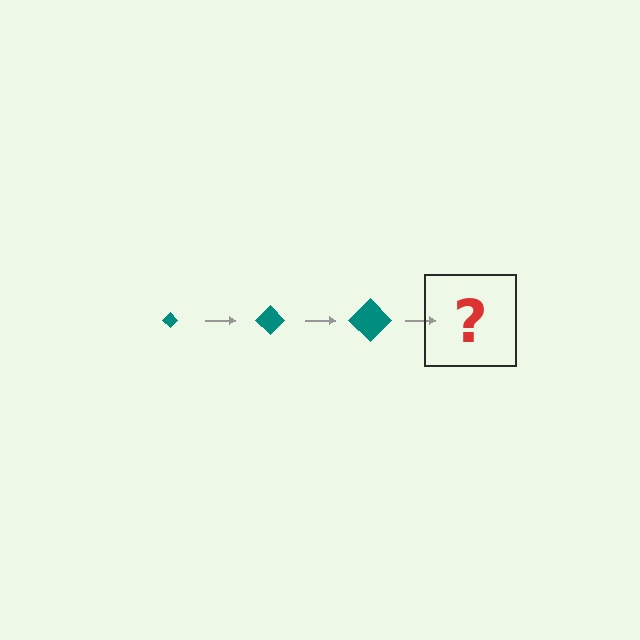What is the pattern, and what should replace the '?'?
The pattern is that the diamond gets progressively larger each step. The '?' should be a teal diamond, larger than the previous one.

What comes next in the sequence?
The next element should be a teal diamond, larger than the previous one.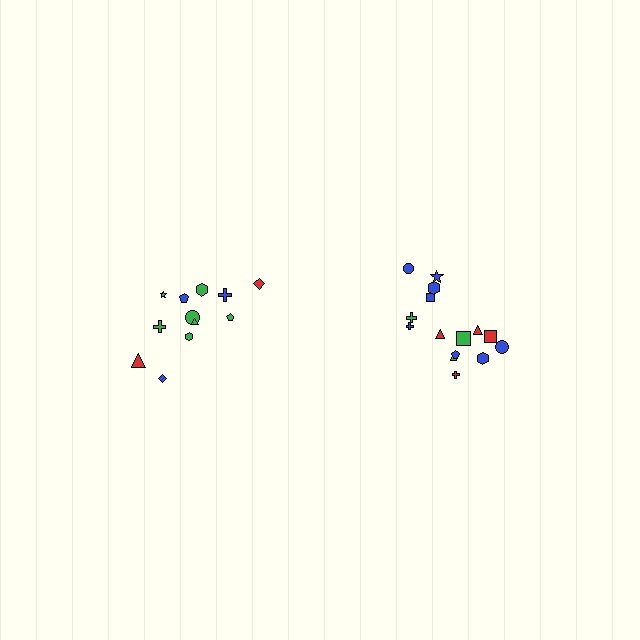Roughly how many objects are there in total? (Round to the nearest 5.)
Roughly 25 objects in total.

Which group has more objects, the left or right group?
The right group.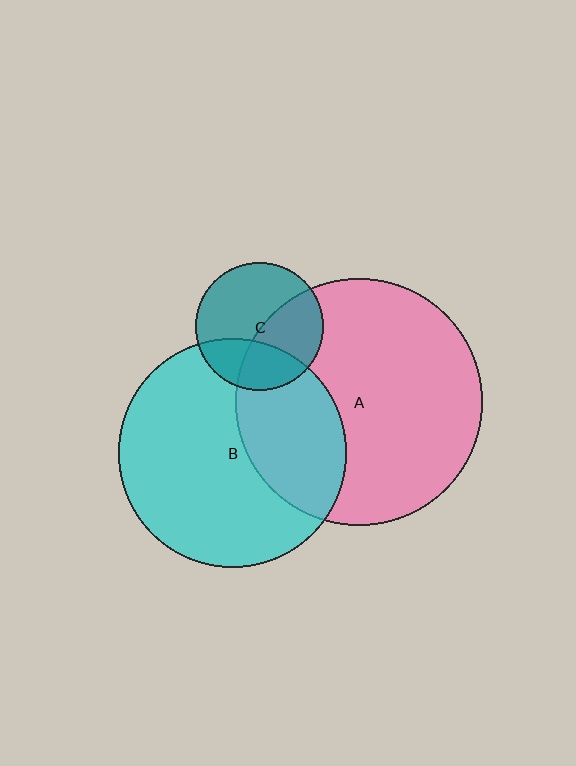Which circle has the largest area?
Circle A (pink).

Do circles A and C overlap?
Yes.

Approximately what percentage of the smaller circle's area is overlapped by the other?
Approximately 45%.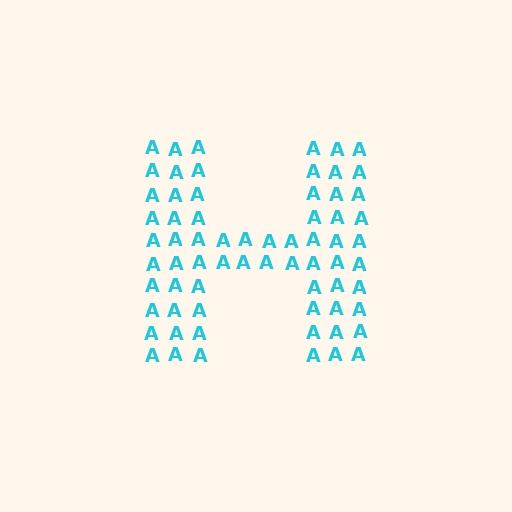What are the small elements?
The small elements are letter A's.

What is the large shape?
The large shape is the letter H.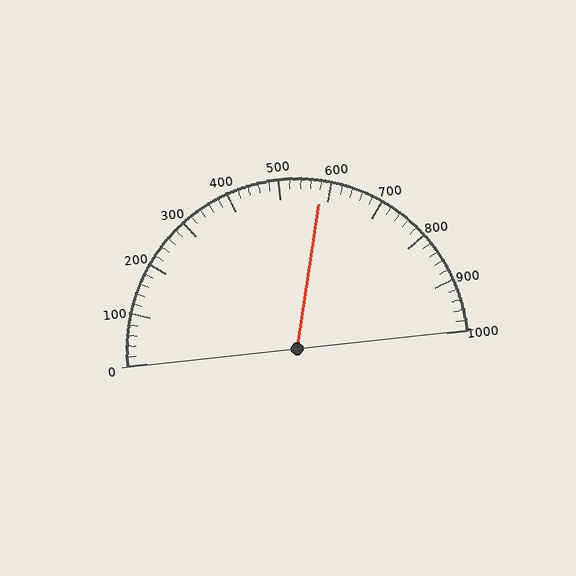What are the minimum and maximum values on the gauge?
The gauge ranges from 0 to 1000.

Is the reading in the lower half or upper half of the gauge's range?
The reading is in the upper half of the range (0 to 1000).